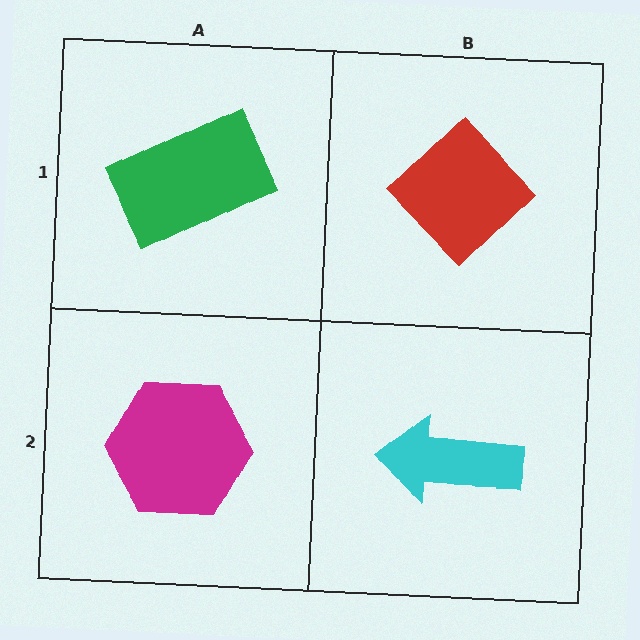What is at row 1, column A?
A green rectangle.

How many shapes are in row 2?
2 shapes.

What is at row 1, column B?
A red diamond.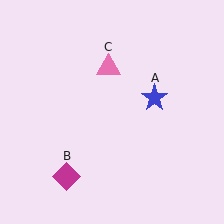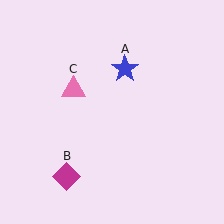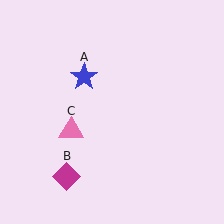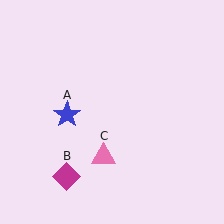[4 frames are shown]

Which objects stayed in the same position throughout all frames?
Magenta diamond (object B) remained stationary.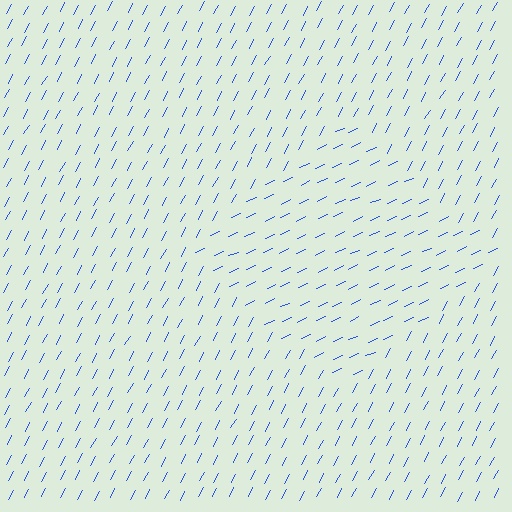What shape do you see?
I see a diamond.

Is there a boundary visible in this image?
Yes, there is a texture boundary formed by a change in line orientation.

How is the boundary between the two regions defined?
The boundary is defined purely by a change in line orientation (approximately 37 degrees difference). All lines are the same color and thickness.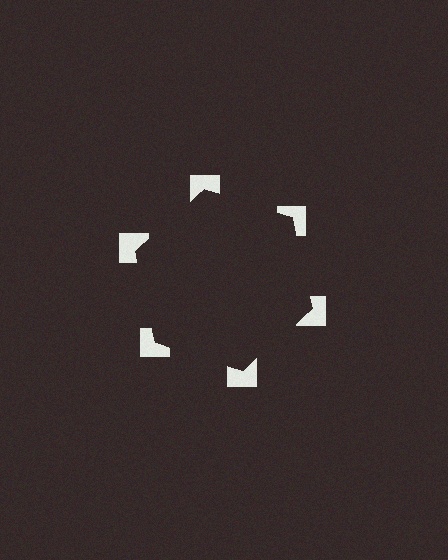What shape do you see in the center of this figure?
An illusory hexagon — its edges are inferred from the aligned wedge cuts in the notched squares, not physically drawn.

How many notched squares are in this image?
There are 6 — one at each vertex of the illusory hexagon.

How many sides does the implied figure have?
6 sides.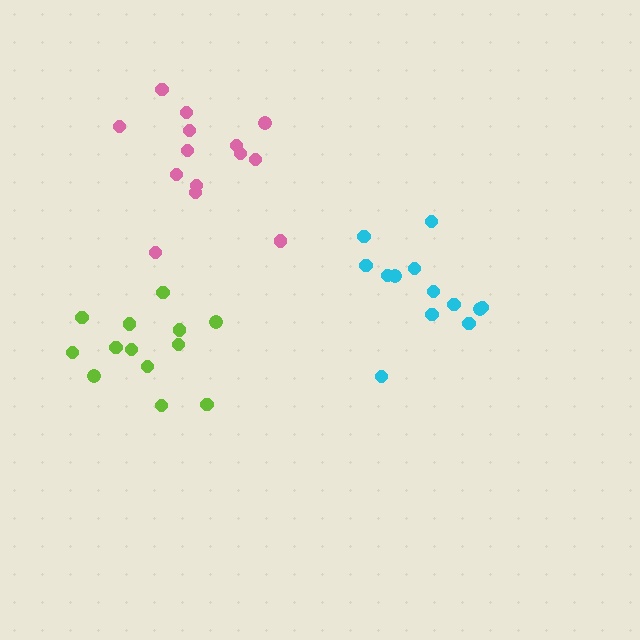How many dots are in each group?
Group 1: 13 dots, Group 2: 13 dots, Group 3: 14 dots (40 total).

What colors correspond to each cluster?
The clusters are colored: cyan, lime, pink.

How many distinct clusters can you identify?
There are 3 distinct clusters.